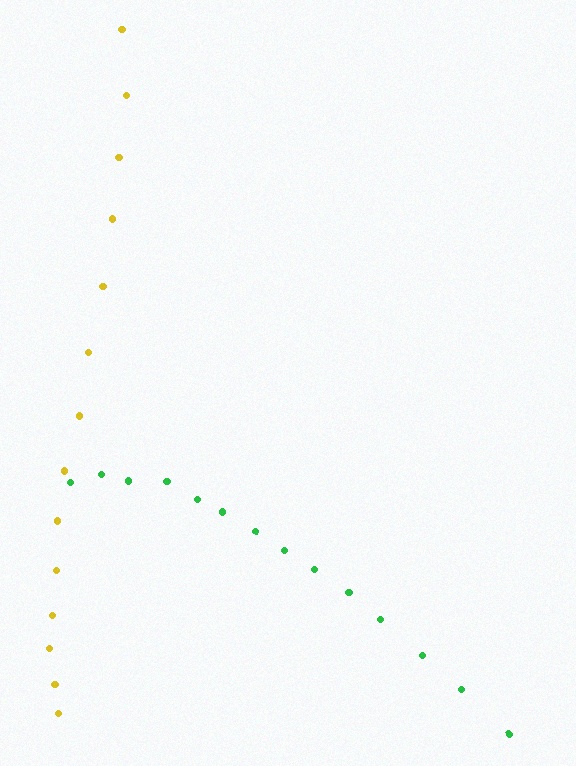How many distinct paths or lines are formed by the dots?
There are 2 distinct paths.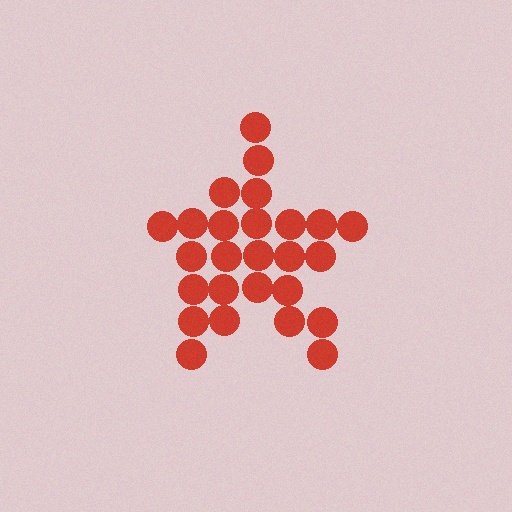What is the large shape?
The large shape is a star.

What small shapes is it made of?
It is made of small circles.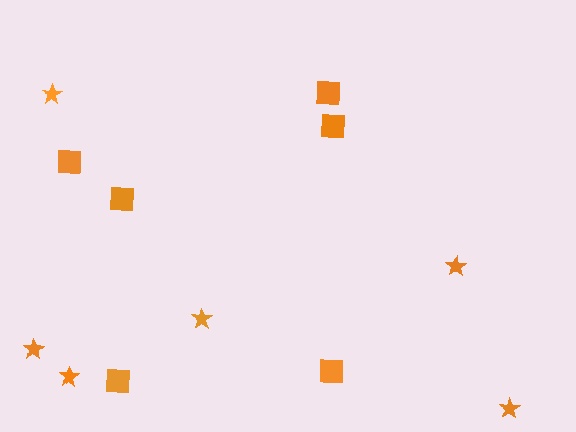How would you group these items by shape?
There are 2 groups: one group of squares (6) and one group of stars (6).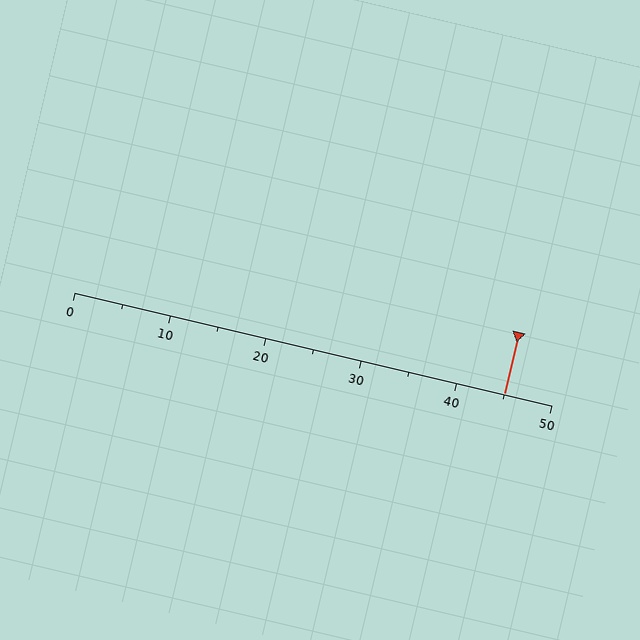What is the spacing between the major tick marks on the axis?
The major ticks are spaced 10 apart.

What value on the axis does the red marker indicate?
The marker indicates approximately 45.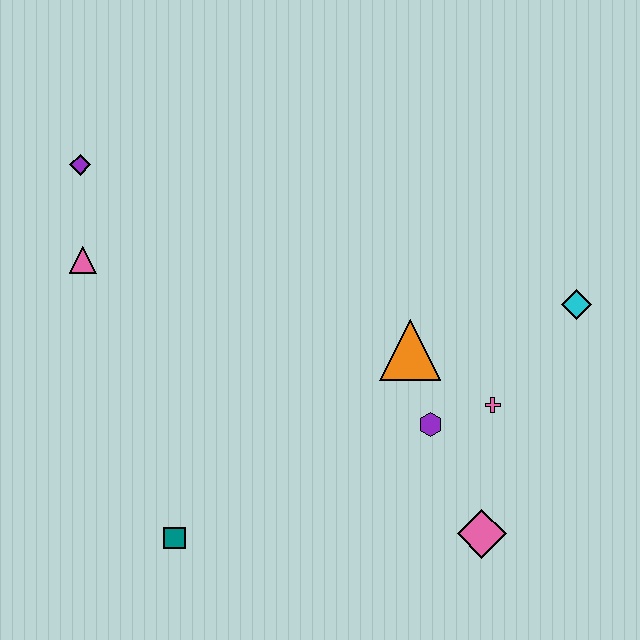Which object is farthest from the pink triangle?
The cyan diamond is farthest from the pink triangle.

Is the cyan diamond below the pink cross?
No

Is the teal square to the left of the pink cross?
Yes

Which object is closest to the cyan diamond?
The pink cross is closest to the cyan diamond.